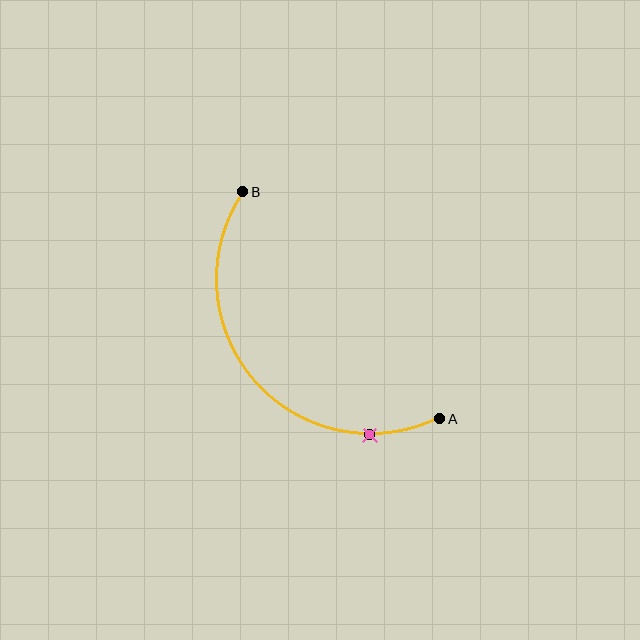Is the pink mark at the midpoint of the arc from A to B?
No. The pink mark lies on the arc but is closer to endpoint A. The arc midpoint would be at the point on the curve equidistant along the arc from both A and B.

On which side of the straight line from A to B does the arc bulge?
The arc bulges below and to the left of the straight line connecting A and B.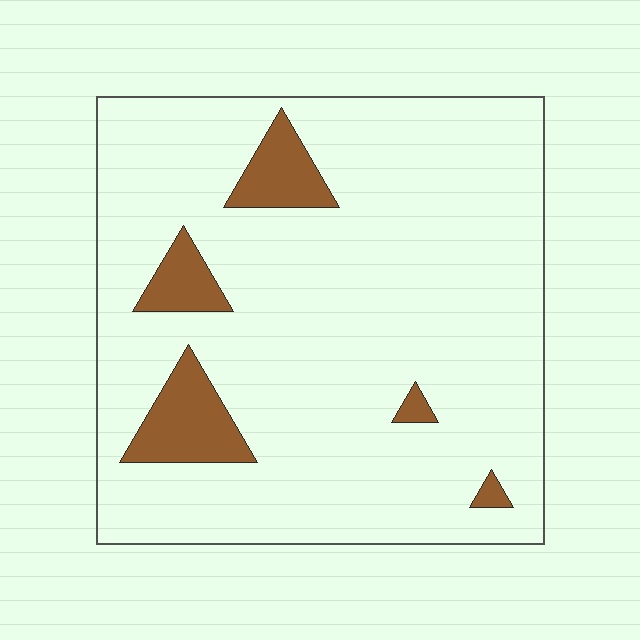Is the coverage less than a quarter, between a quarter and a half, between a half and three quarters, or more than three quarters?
Less than a quarter.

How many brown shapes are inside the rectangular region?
5.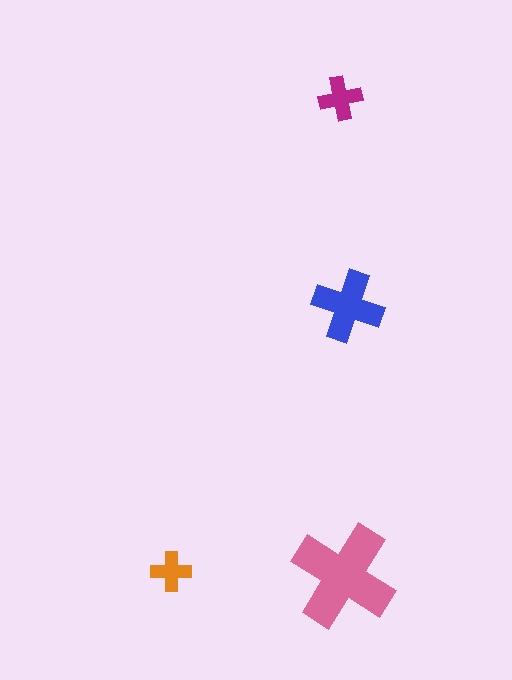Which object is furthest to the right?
The blue cross is rightmost.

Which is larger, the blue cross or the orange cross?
The blue one.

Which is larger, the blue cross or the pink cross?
The pink one.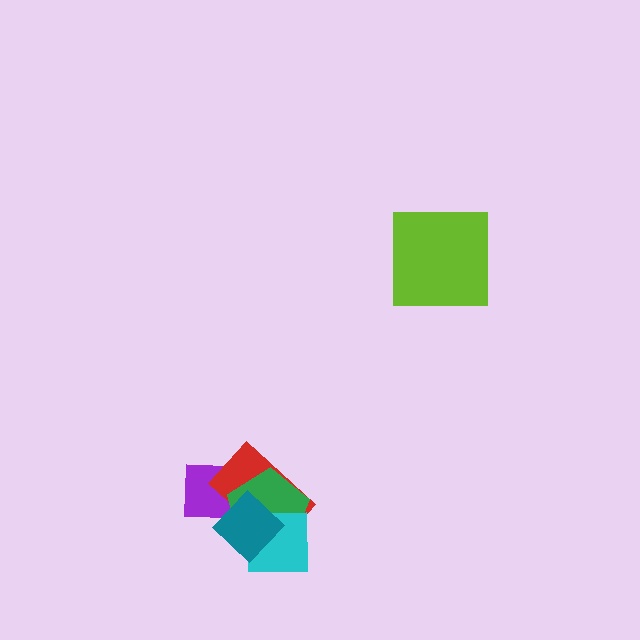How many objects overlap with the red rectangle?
4 objects overlap with the red rectangle.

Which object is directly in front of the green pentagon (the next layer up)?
The cyan square is directly in front of the green pentagon.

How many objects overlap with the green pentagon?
4 objects overlap with the green pentagon.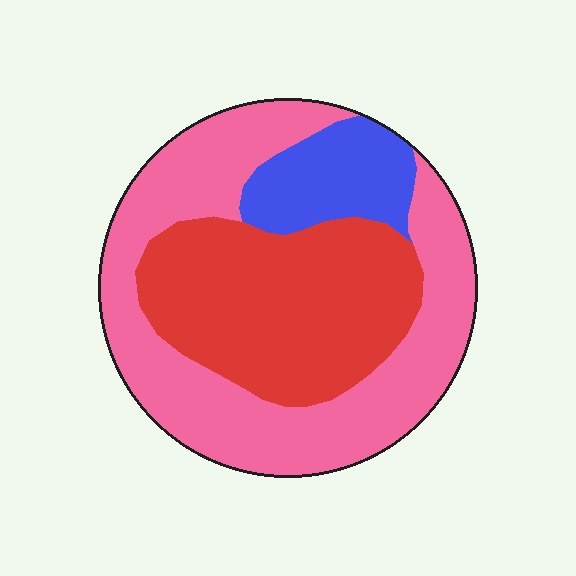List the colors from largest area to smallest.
From largest to smallest: pink, red, blue.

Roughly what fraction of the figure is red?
Red takes up about three eighths (3/8) of the figure.